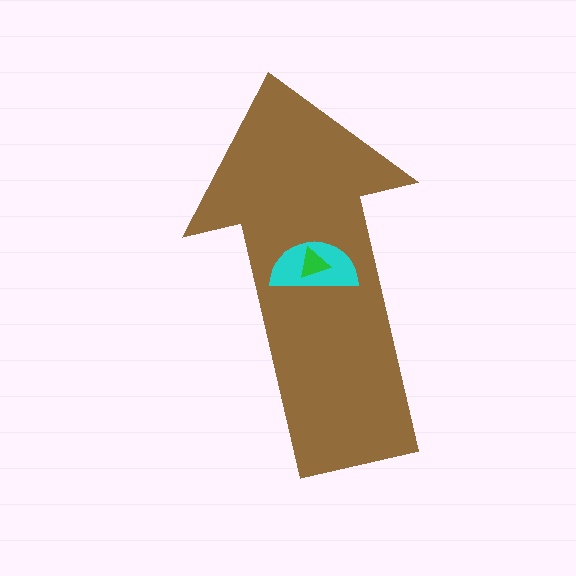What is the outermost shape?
The brown arrow.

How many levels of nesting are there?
3.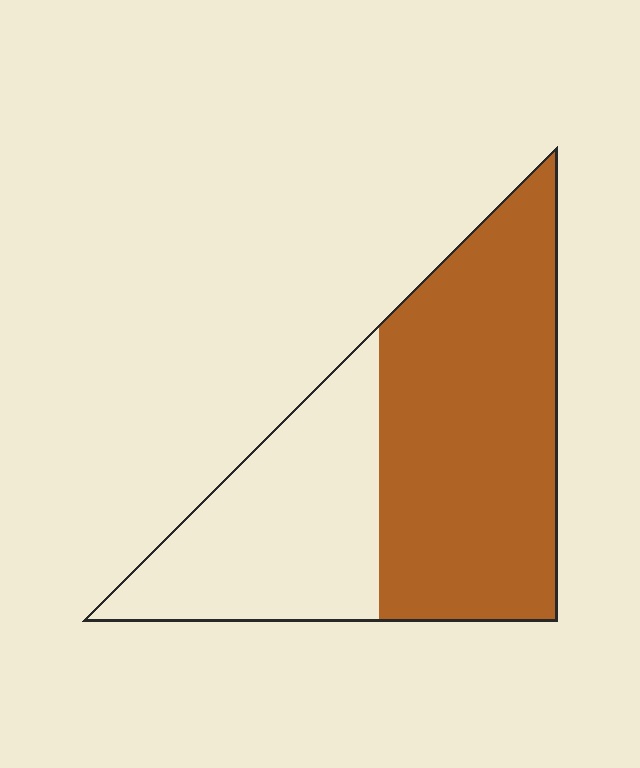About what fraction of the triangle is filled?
About three fifths (3/5).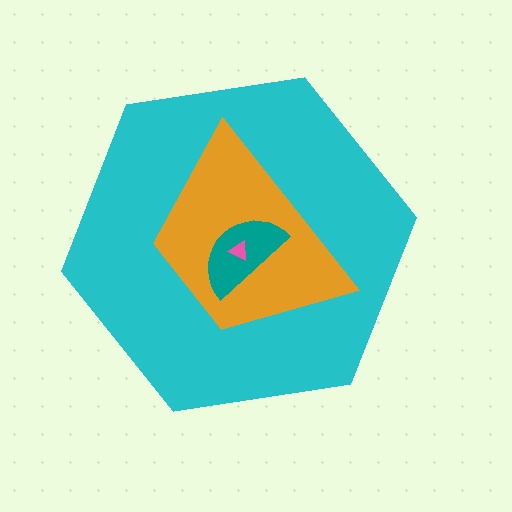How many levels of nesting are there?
4.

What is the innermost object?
The pink triangle.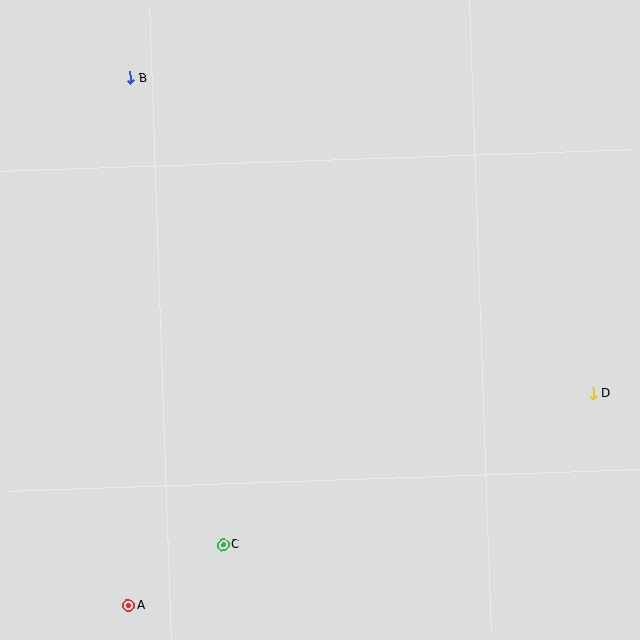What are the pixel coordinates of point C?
Point C is at (223, 545).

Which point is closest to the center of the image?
Point C at (223, 545) is closest to the center.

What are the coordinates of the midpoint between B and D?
The midpoint between B and D is at (361, 236).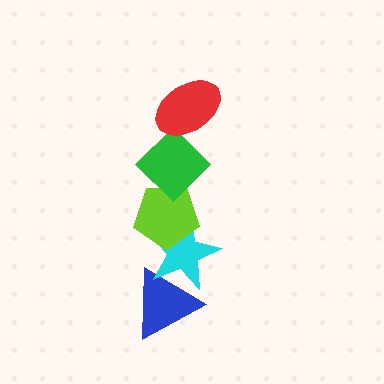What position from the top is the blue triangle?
The blue triangle is 5th from the top.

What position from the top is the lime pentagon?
The lime pentagon is 3rd from the top.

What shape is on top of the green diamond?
The red ellipse is on top of the green diamond.